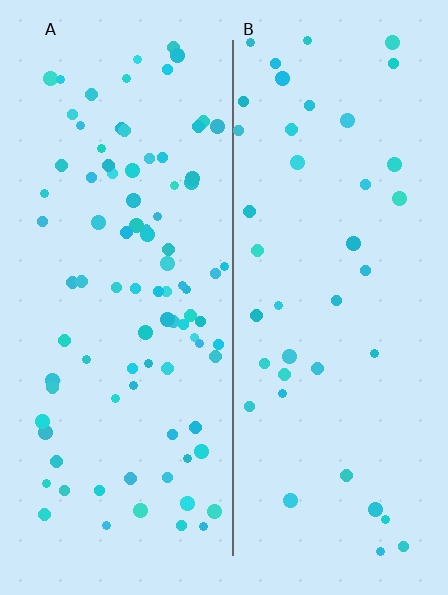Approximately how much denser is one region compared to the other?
Approximately 2.2× — region A over region B.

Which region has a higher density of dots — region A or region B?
A (the left).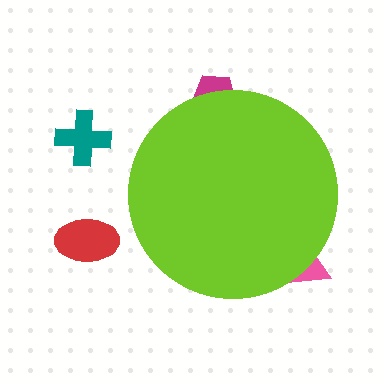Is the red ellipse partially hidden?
No, the red ellipse is fully visible.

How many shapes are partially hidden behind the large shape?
2 shapes are partially hidden.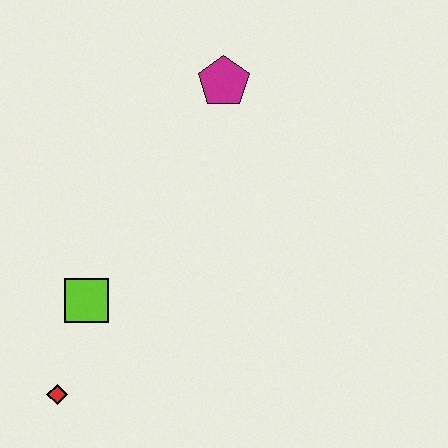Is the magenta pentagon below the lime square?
No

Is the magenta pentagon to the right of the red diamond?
Yes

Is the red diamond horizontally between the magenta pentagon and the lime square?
No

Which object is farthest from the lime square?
The magenta pentagon is farthest from the lime square.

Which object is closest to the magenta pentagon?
The lime square is closest to the magenta pentagon.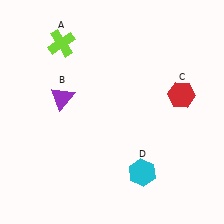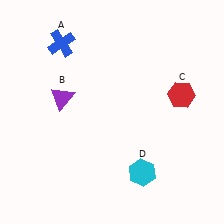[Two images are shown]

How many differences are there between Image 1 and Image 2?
There is 1 difference between the two images.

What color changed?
The cross (A) changed from lime in Image 1 to blue in Image 2.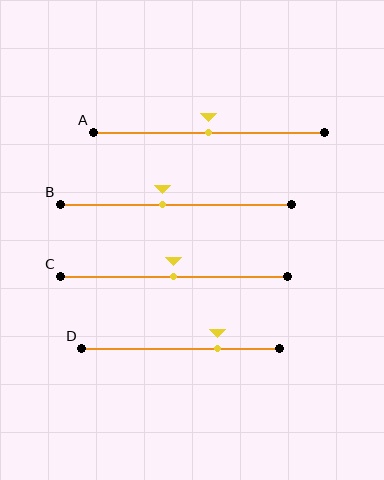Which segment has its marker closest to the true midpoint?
Segment A has its marker closest to the true midpoint.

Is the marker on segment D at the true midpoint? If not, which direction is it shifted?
No, the marker on segment D is shifted to the right by about 19% of the segment length.